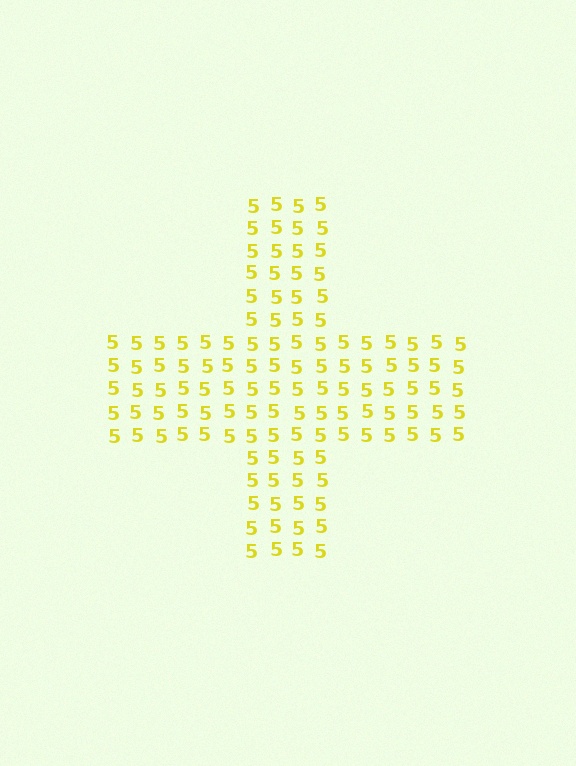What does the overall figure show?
The overall figure shows a cross.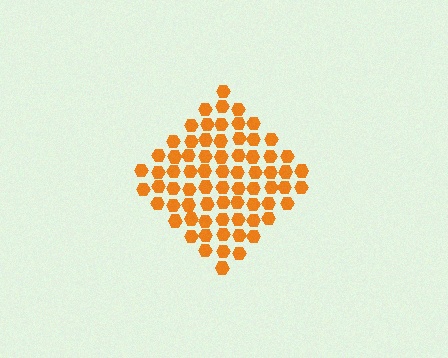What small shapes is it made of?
It is made of small hexagons.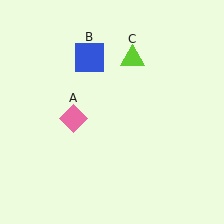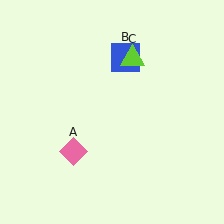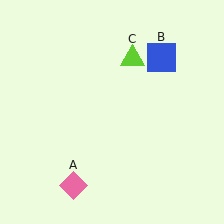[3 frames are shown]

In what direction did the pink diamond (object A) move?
The pink diamond (object A) moved down.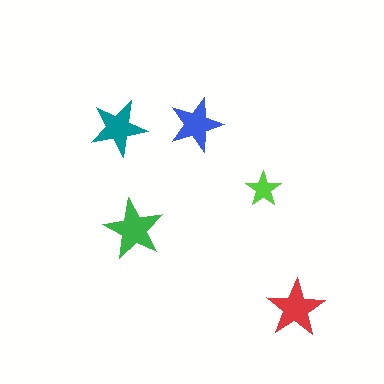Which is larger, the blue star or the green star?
The green one.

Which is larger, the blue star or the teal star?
The teal one.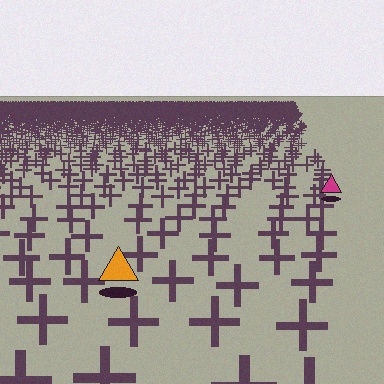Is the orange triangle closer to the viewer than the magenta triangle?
Yes. The orange triangle is closer — you can tell from the texture gradient: the ground texture is coarser near it.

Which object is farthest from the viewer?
The magenta triangle is farthest from the viewer. It appears smaller and the ground texture around it is denser.